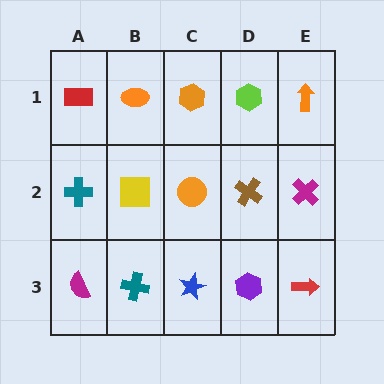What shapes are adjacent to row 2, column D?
A lime hexagon (row 1, column D), a purple hexagon (row 3, column D), an orange circle (row 2, column C), a magenta cross (row 2, column E).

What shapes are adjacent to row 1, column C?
An orange circle (row 2, column C), an orange ellipse (row 1, column B), a lime hexagon (row 1, column D).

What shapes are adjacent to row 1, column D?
A brown cross (row 2, column D), an orange hexagon (row 1, column C), an orange arrow (row 1, column E).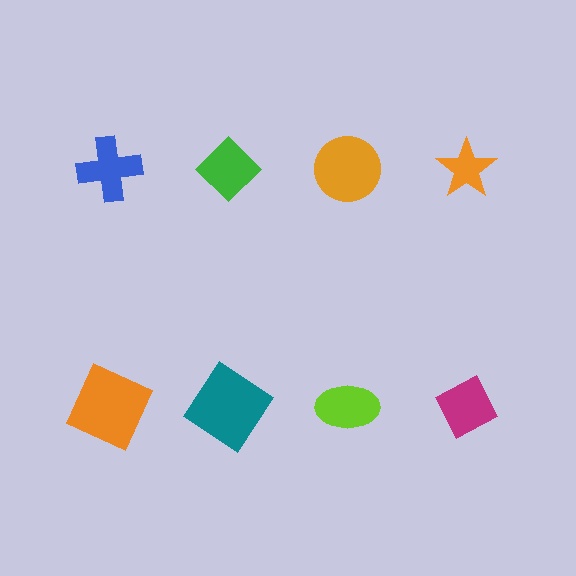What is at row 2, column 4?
A magenta diamond.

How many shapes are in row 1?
4 shapes.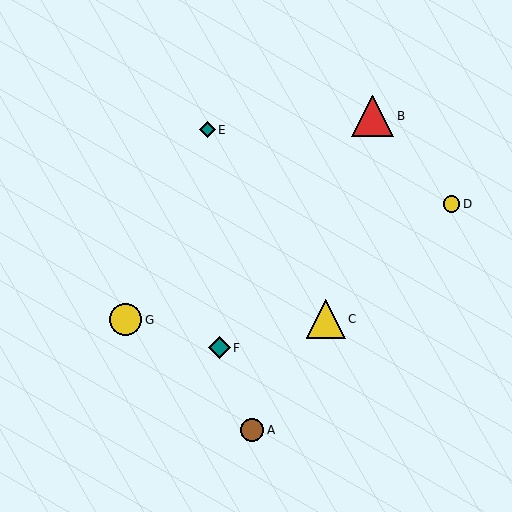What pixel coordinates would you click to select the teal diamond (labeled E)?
Click at (208, 130) to select the teal diamond E.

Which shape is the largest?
The red triangle (labeled B) is the largest.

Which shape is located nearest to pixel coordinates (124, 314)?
The yellow circle (labeled G) at (126, 320) is nearest to that location.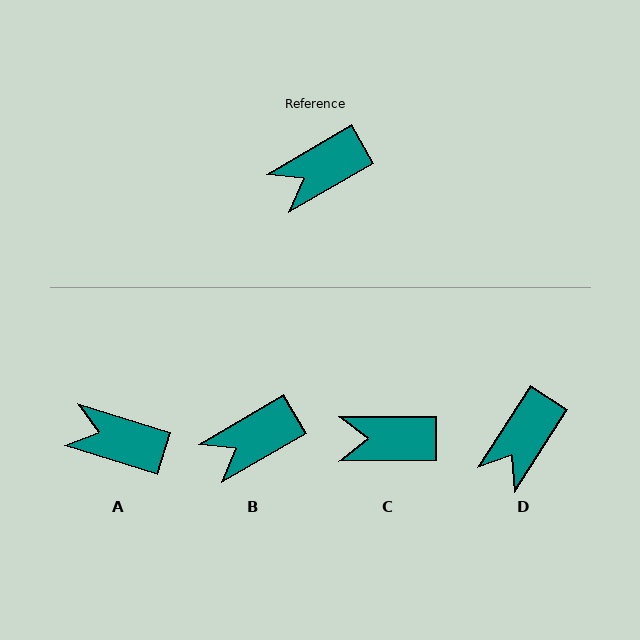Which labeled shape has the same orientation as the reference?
B.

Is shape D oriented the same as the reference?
No, it is off by about 27 degrees.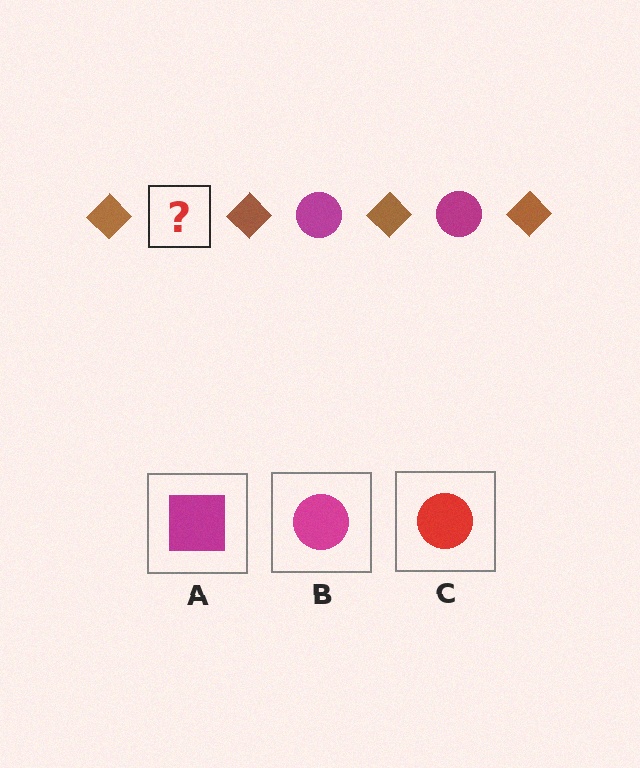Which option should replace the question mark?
Option B.